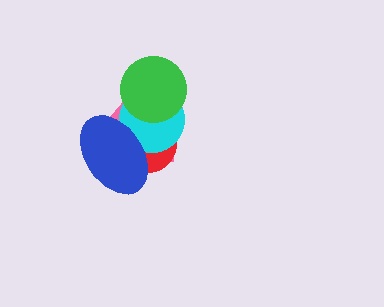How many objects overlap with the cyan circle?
4 objects overlap with the cyan circle.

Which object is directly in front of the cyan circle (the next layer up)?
The green circle is directly in front of the cyan circle.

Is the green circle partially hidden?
No, no other shape covers it.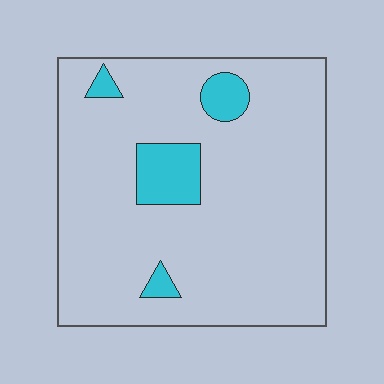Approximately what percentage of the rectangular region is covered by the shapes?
Approximately 10%.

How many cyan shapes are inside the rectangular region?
4.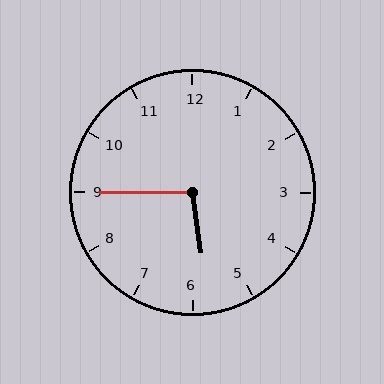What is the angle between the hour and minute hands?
Approximately 98 degrees.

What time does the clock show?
5:45.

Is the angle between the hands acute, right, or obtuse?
It is obtuse.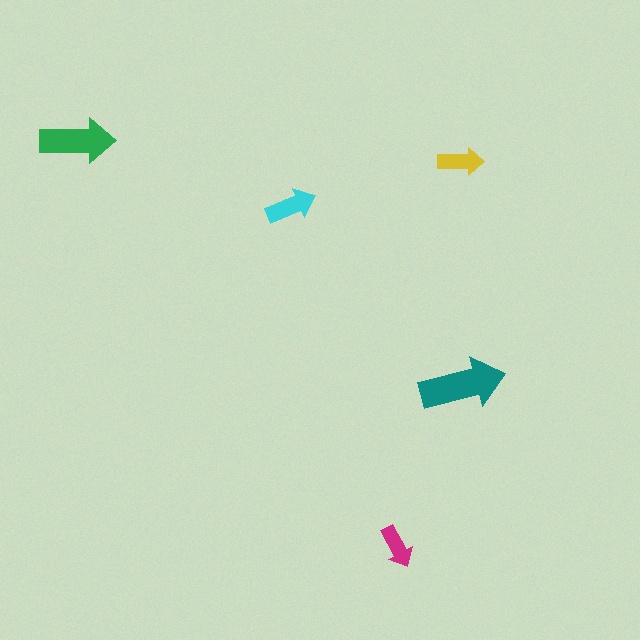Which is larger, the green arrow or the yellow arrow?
The green one.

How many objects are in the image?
There are 5 objects in the image.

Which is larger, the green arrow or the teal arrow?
The teal one.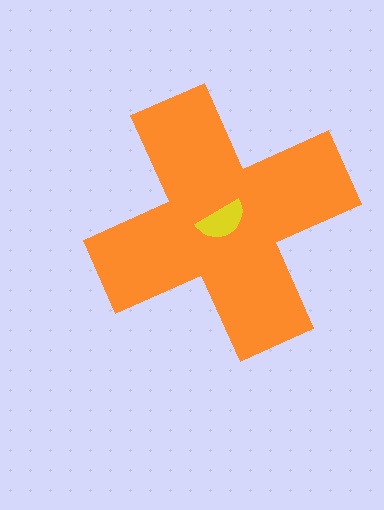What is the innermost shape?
The yellow semicircle.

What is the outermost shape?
The orange cross.